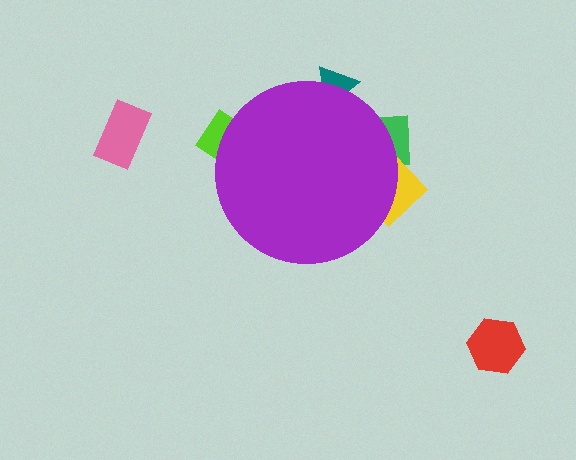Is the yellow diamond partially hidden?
Yes, the yellow diamond is partially hidden behind the purple circle.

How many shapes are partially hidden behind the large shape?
4 shapes are partially hidden.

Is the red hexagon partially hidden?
No, the red hexagon is fully visible.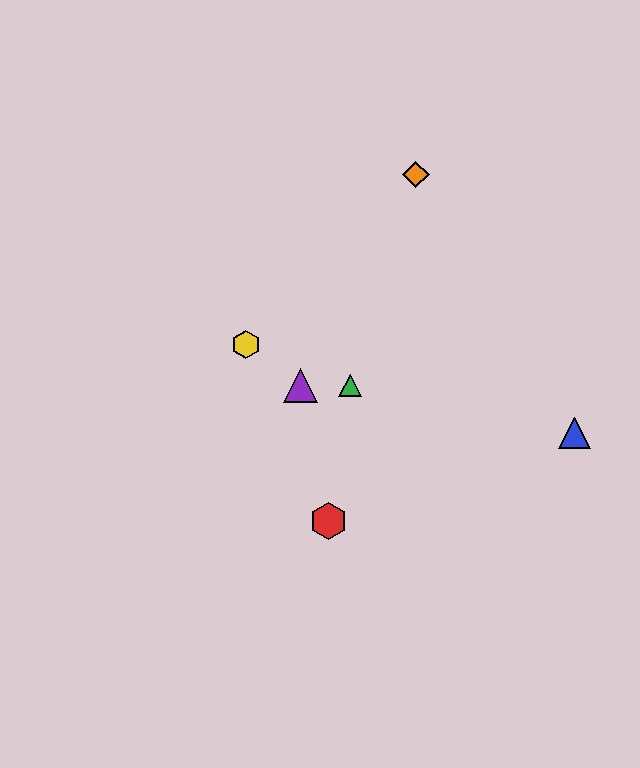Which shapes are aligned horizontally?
The green triangle, the purple triangle are aligned horizontally.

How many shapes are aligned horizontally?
2 shapes (the green triangle, the purple triangle) are aligned horizontally.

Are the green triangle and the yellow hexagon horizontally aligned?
No, the green triangle is at y≈385 and the yellow hexagon is at y≈344.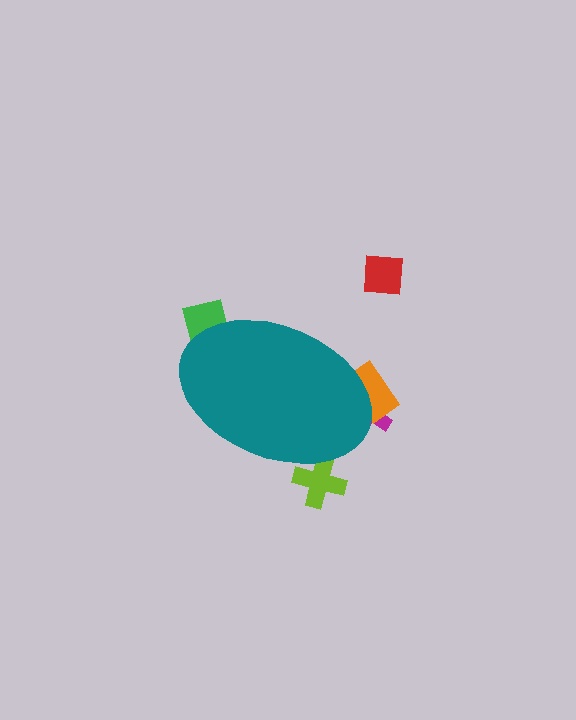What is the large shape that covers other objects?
A teal ellipse.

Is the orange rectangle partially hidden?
Yes, the orange rectangle is partially hidden behind the teal ellipse.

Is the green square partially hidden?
Yes, the green square is partially hidden behind the teal ellipse.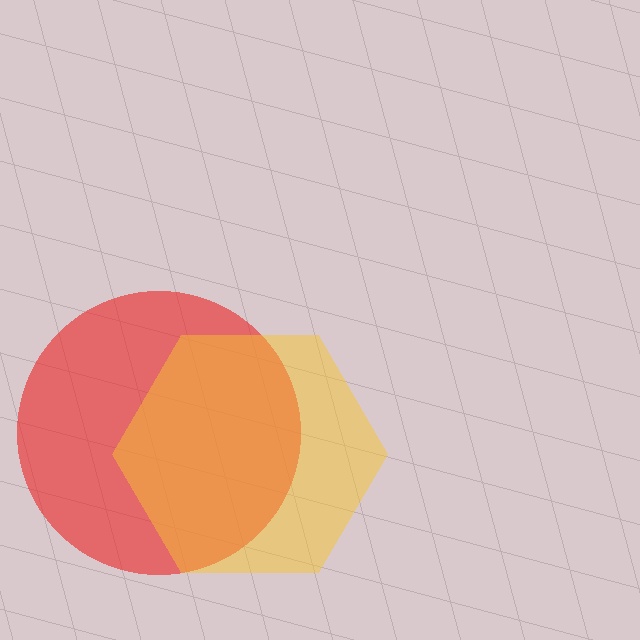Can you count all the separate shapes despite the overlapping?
Yes, there are 2 separate shapes.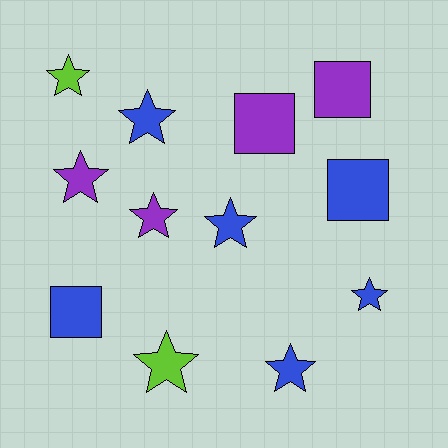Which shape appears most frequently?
Star, with 8 objects.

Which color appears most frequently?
Blue, with 6 objects.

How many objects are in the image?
There are 12 objects.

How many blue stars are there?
There are 4 blue stars.